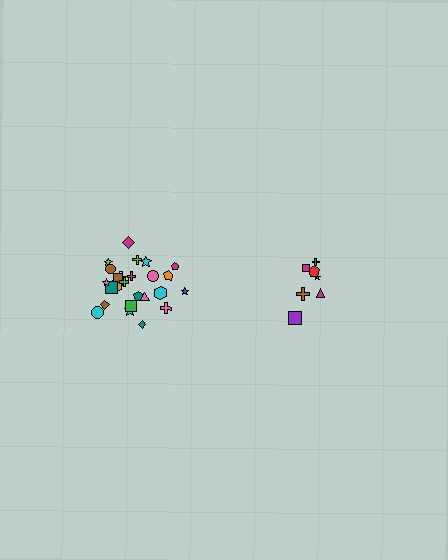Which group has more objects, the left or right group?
The left group.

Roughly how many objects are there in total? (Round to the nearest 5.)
Roughly 30 objects in total.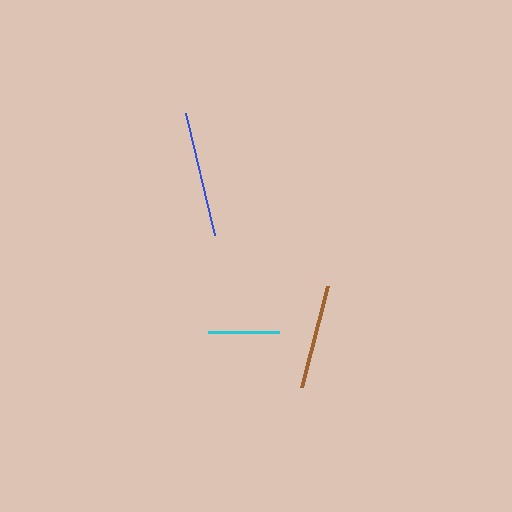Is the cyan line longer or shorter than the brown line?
The brown line is longer than the cyan line.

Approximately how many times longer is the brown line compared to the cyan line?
The brown line is approximately 1.5 times the length of the cyan line.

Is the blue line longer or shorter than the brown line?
The blue line is longer than the brown line.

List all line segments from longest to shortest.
From longest to shortest: blue, brown, cyan.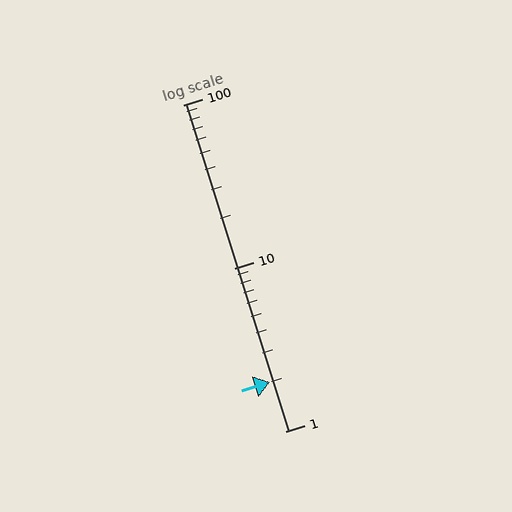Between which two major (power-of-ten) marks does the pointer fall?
The pointer is between 1 and 10.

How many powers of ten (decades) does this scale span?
The scale spans 2 decades, from 1 to 100.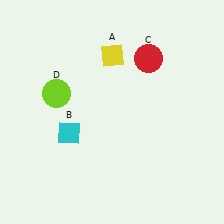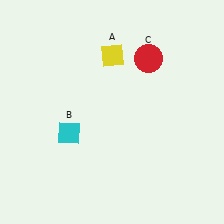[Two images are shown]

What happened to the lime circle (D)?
The lime circle (D) was removed in Image 2. It was in the top-left area of Image 1.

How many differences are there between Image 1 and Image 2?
There is 1 difference between the two images.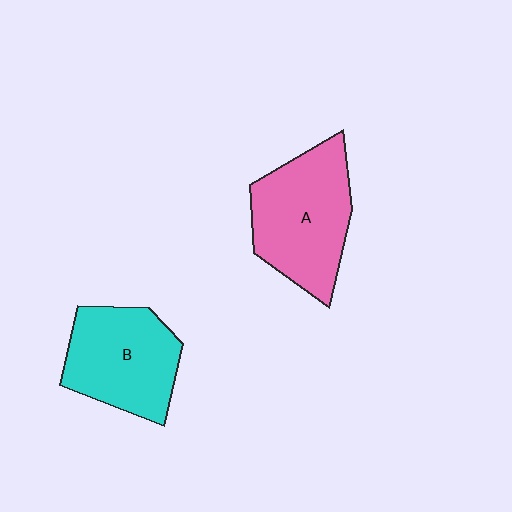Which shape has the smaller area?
Shape B (cyan).